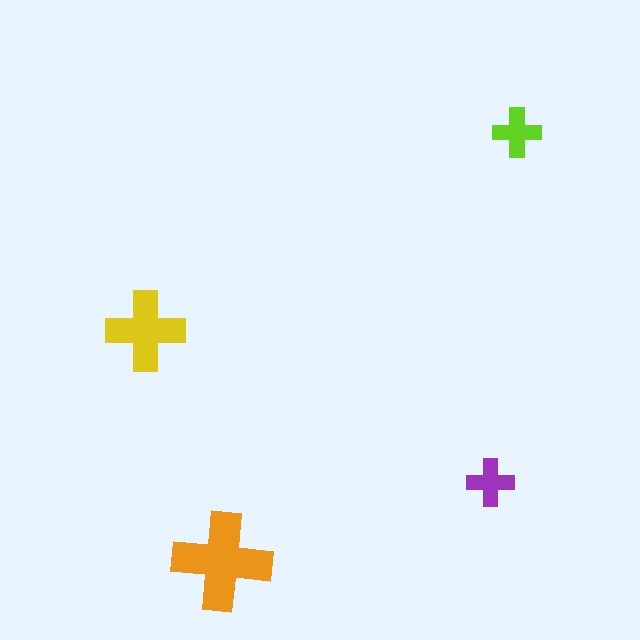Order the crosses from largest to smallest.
the orange one, the yellow one, the lime one, the purple one.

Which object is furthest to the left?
The yellow cross is leftmost.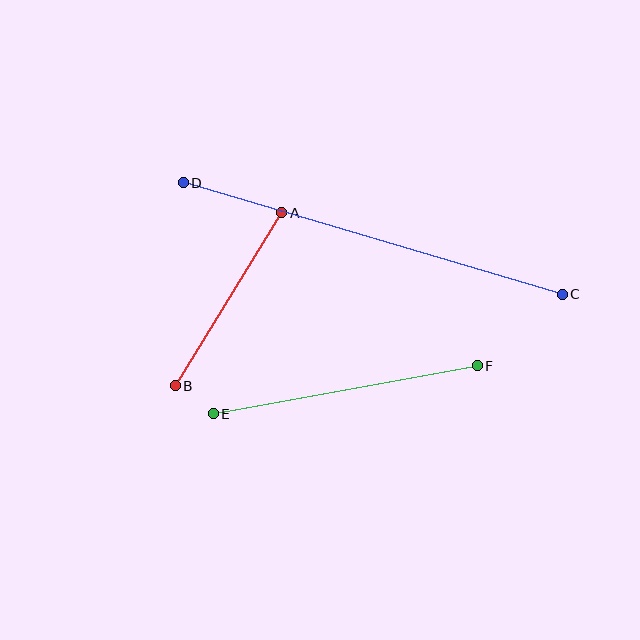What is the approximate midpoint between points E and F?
The midpoint is at approximately (345, 390) pixels.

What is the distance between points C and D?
The distance is approximately 395 pixels.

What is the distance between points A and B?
The distance is approximately 203 pixels.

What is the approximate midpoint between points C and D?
The midpoint is at approximately (373, 239) pixels.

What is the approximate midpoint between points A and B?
The midpoint is at approximately (229, 299) pixels.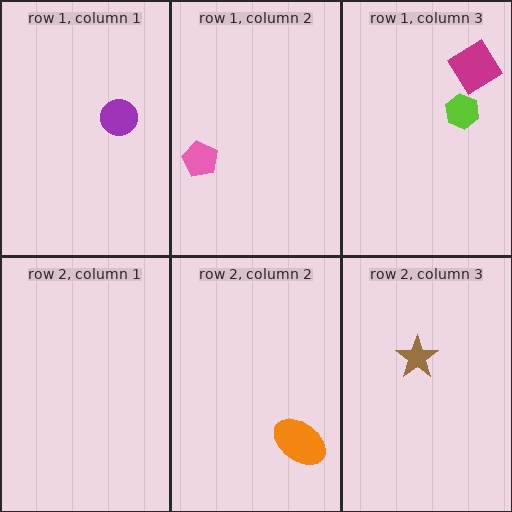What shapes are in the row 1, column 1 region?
The purple circle.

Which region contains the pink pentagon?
The row 1, column 2 region.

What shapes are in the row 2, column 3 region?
The brown star.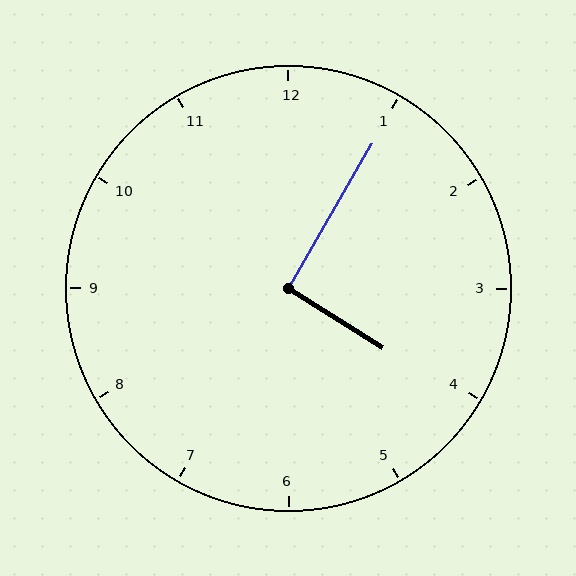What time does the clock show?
4:05.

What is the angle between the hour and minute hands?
Approximately 92 degrees.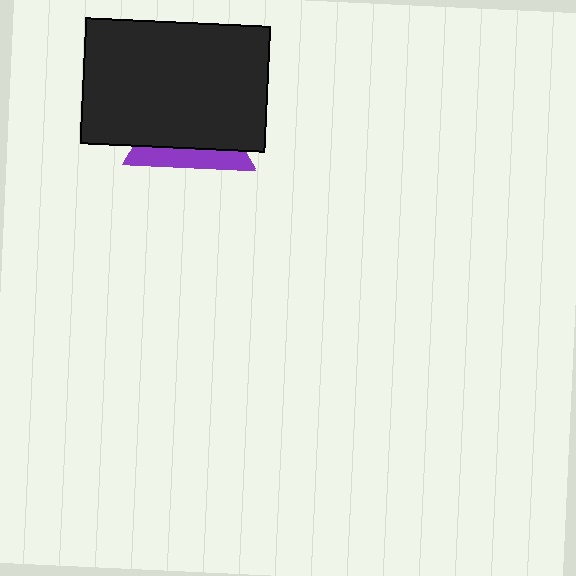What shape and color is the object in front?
The object in front is a black rectangle.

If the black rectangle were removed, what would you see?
You would see the complete purple triangle.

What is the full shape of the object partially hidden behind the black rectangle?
The partially hidden object is a purple triangle.